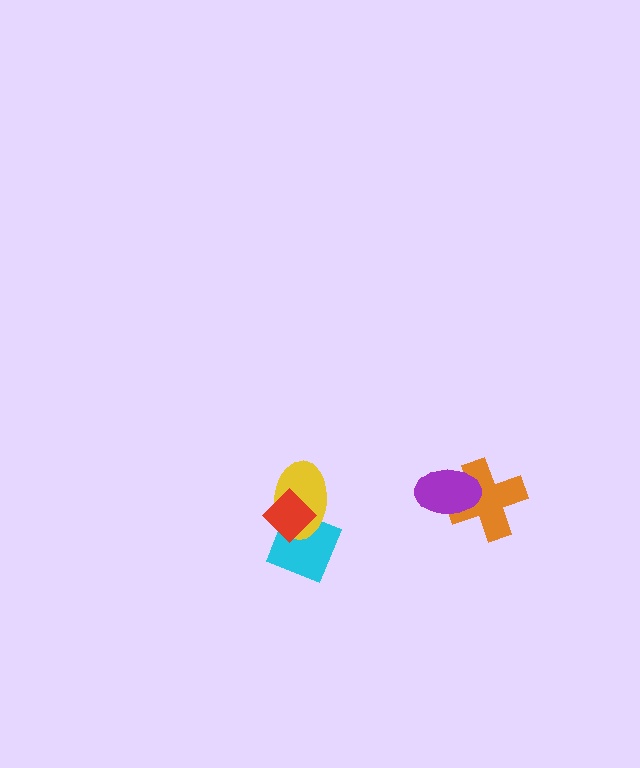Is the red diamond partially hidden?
No, no other shape covers it.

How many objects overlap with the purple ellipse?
1 object overlaps with the purple ellipse.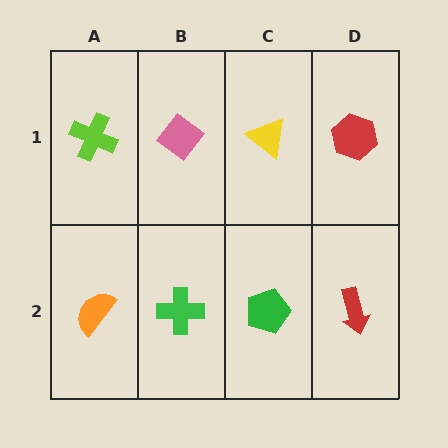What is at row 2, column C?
A green pentagon.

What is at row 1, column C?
A yellow triangle.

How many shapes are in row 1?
4 shapes.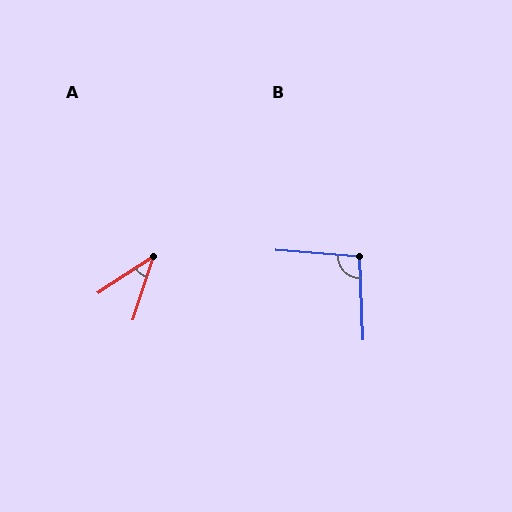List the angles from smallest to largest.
A (39°), B (97°).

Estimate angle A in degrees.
Approximately 39 degrees.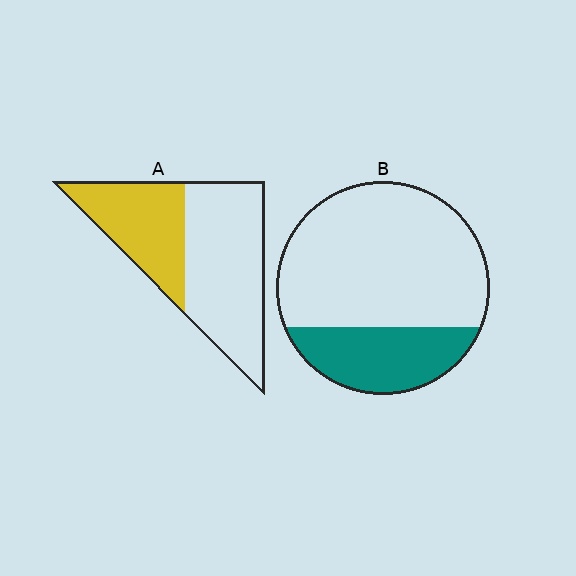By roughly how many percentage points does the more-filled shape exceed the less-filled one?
By roughly 10 percentage points (A over B).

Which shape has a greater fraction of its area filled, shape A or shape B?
Shape A.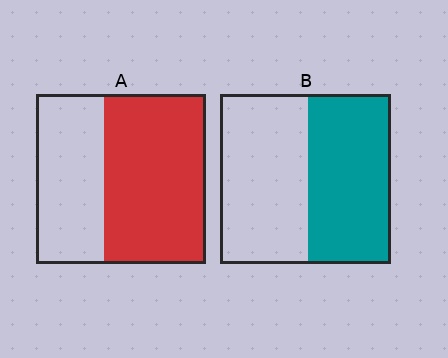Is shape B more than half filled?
Roughly half.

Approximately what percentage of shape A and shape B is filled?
A is approximately 60% and B is approximately 50%.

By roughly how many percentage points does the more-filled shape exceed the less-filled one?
By roughly 10 percentage points (A over B).